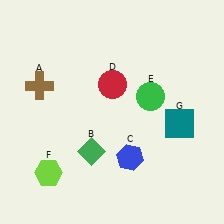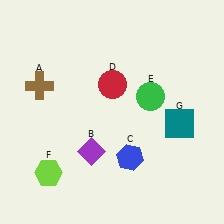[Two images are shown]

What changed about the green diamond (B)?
In Image 1, B is green. In Image 2, it changed to purple.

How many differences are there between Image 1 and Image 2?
There is 1 difference between the two images.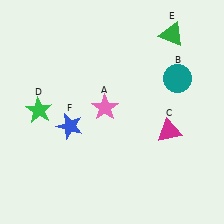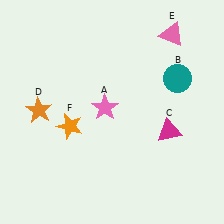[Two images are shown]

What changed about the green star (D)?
In Image 1, D is green. In Image 2, it changed to orange.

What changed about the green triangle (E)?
In Image 1, E is green. In Image 2, it changed to pink.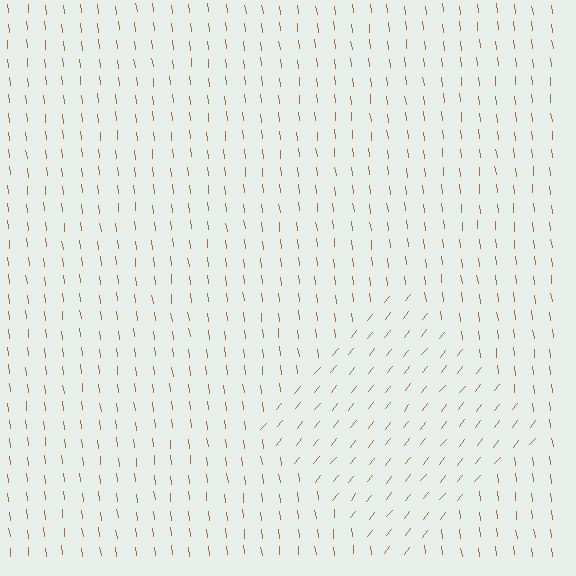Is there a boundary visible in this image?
Yes, there is a texture boundary formed by a change in line orientation.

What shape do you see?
I see a diamond.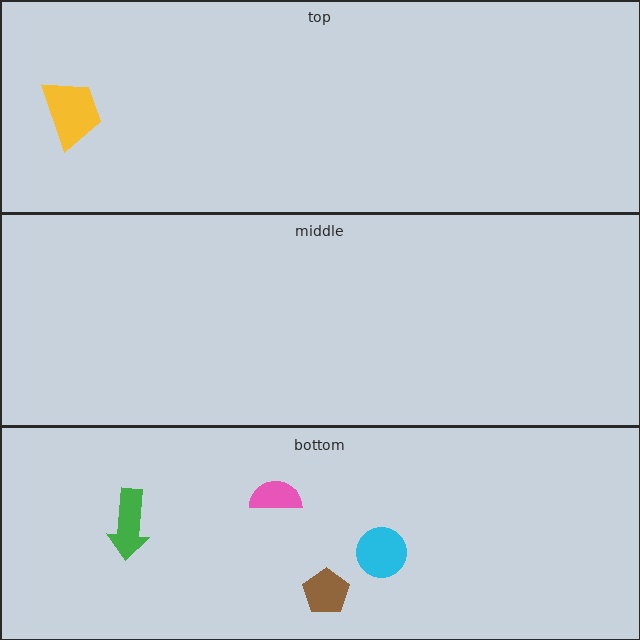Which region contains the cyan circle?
The bottom region.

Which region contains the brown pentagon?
The bottom region.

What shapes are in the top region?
The yellow trapezoid.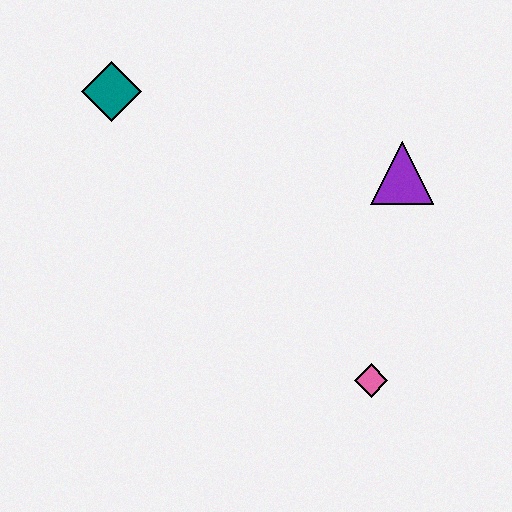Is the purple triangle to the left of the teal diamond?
No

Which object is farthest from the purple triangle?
The teal diamond is farthest from the purple triangle.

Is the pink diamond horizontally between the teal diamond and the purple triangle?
Yes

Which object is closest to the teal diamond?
The purple triangle is closest to the teal diamond.